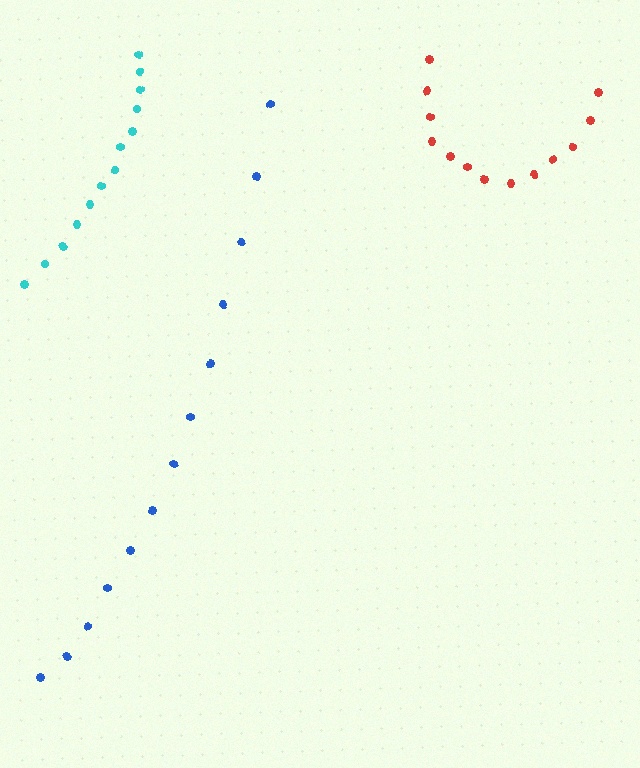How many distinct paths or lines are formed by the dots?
There are 3 distinct paths.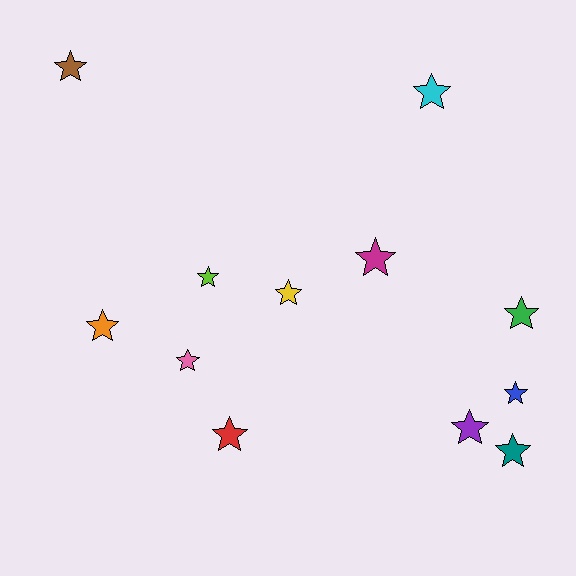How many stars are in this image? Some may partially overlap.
There are 12 stars.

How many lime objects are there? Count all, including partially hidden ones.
There is 1 lime object.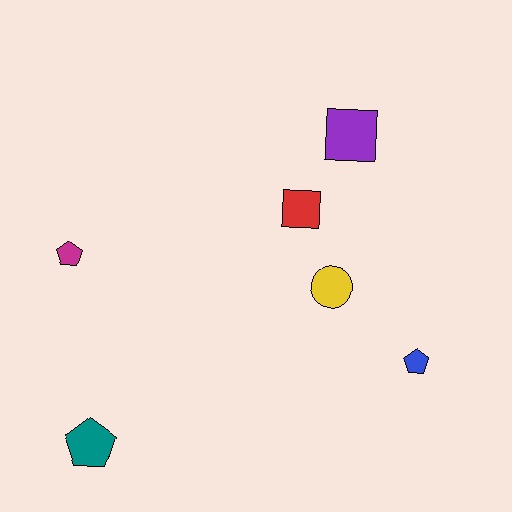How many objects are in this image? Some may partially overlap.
There are 6 objects.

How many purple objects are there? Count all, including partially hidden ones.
There is 1 purple object.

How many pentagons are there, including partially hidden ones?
There are 3 pentagons.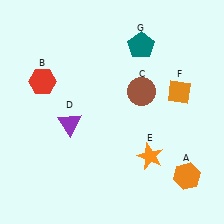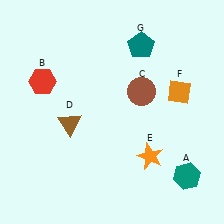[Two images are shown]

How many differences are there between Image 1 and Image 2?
There are 2 differences between the two images.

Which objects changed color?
A changed from orange to teal. D changed from purple to brown.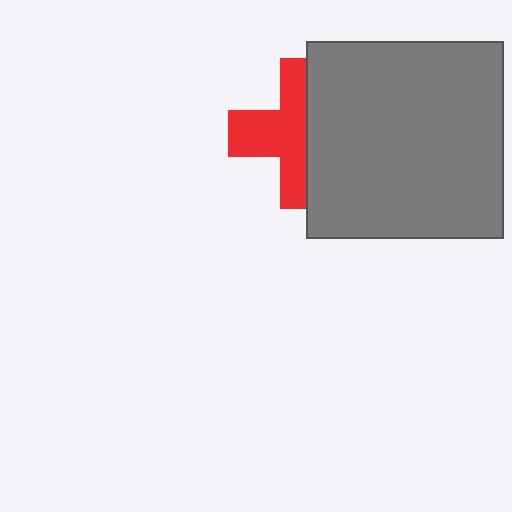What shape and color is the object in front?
The object in front is a gray square.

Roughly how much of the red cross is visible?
About half of it is visible (roughly 53%).